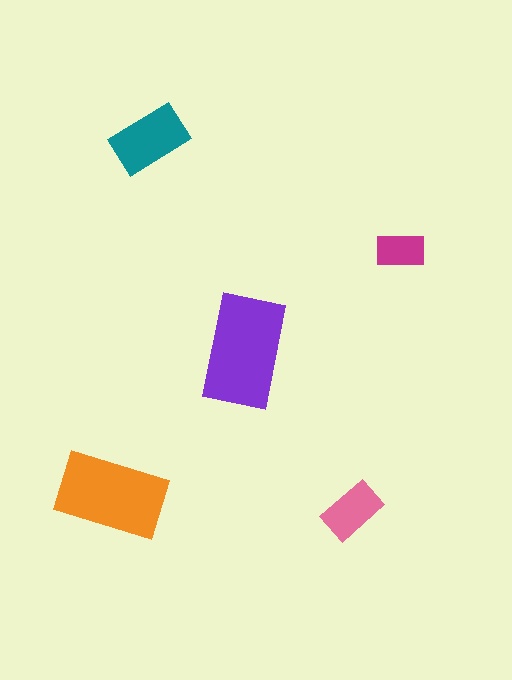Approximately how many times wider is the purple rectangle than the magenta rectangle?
About 2.5 times wider.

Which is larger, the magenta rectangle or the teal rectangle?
The teal one.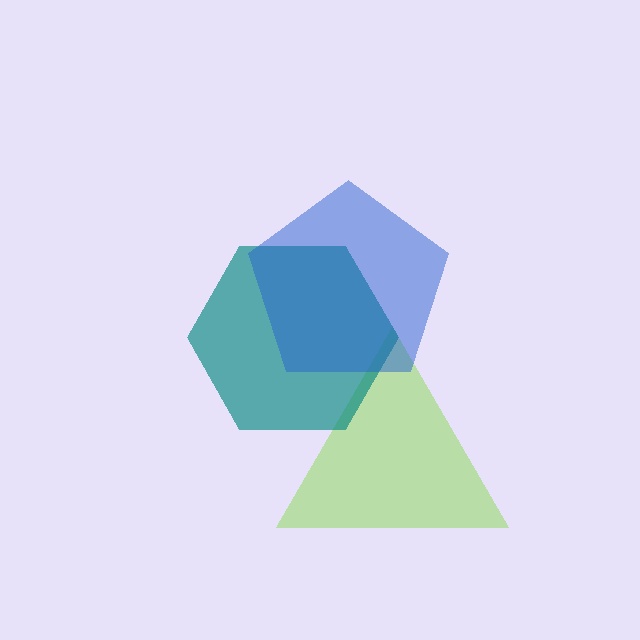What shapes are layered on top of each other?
The layered shapes are: a lime triangle, a teal hexagon, a blue pentagon.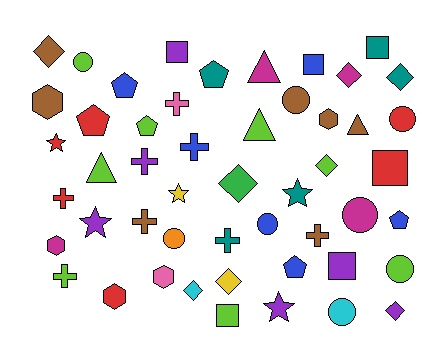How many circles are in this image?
There are 8 circles.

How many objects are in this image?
There are 50 objects.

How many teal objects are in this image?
There are 5 teal objects.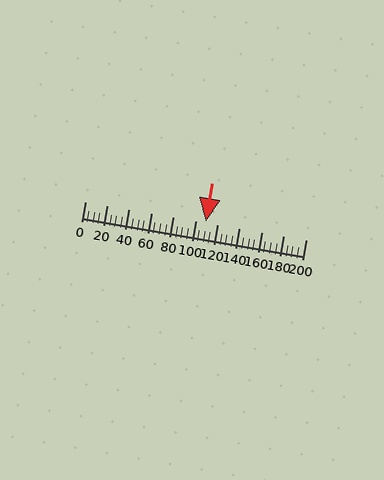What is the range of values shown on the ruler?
The ruler shows values from 0 to 200.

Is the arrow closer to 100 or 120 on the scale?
The arrow is closer to 100.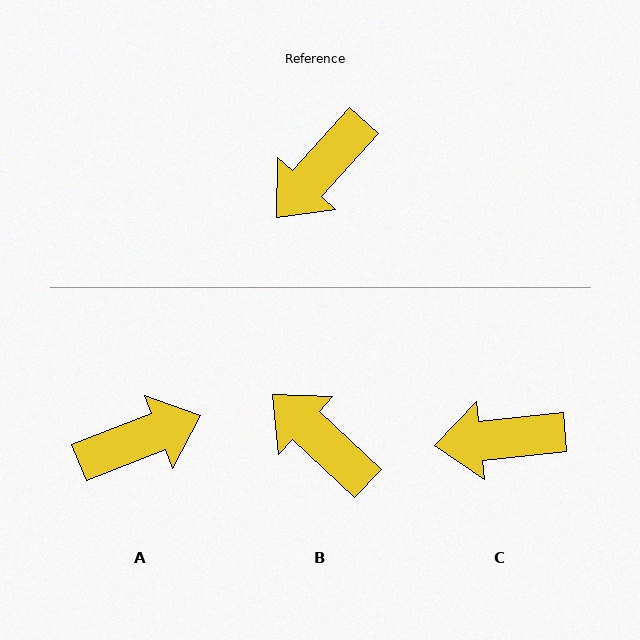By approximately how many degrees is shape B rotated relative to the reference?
Approximately 91 degrees clockwise.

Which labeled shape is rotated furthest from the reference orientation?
A, about 153 degrees away.